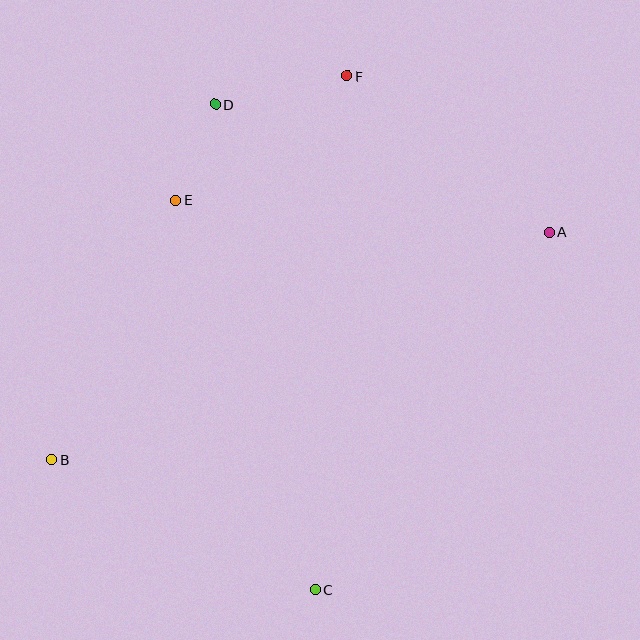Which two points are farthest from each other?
Points A and B are farthest from each other.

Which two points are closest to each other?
Points D and E are closest to each other.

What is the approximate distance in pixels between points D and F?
The distance between D and F is approximately 135 pixels.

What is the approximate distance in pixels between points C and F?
The distance between C and F is approximately 514 pixels.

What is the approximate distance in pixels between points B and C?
The distance between B and C is approximately 294 pixels.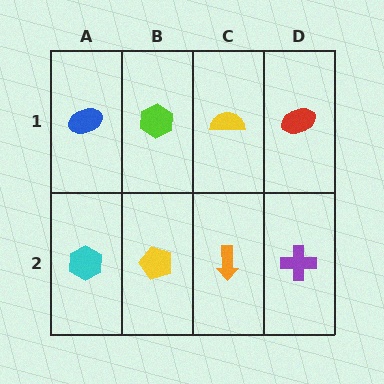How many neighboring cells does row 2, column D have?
2.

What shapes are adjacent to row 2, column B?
A lime hexagon (row 1, column B), a cyan hexagon (row 2, column A), an orange arrow (row 2, column C).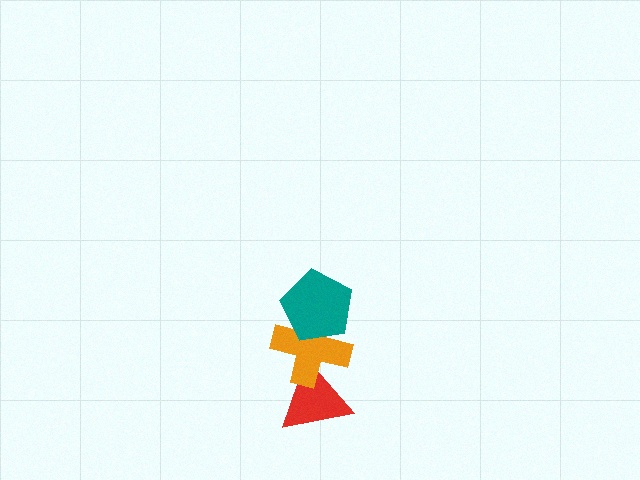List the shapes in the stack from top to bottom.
From top to bottom: the teal pentagon, the orange cross, the red triangle.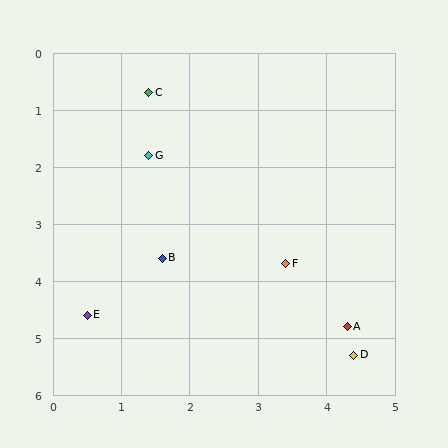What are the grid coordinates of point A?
Point A is at approximately (4.3, 4.8).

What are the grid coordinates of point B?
Point B is at approximately (1.6, 3.6).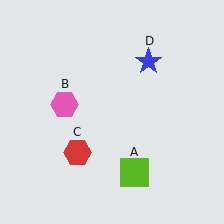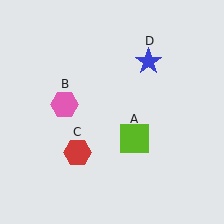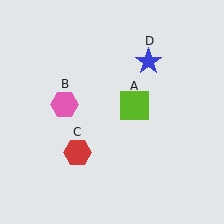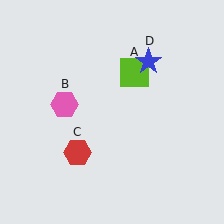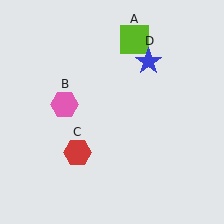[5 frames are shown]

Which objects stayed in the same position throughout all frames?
Pink hexagon (object B) and red hexagon (object C) and blue star (object D) remained stationary.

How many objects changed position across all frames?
1 object changed position: lime square (object A).